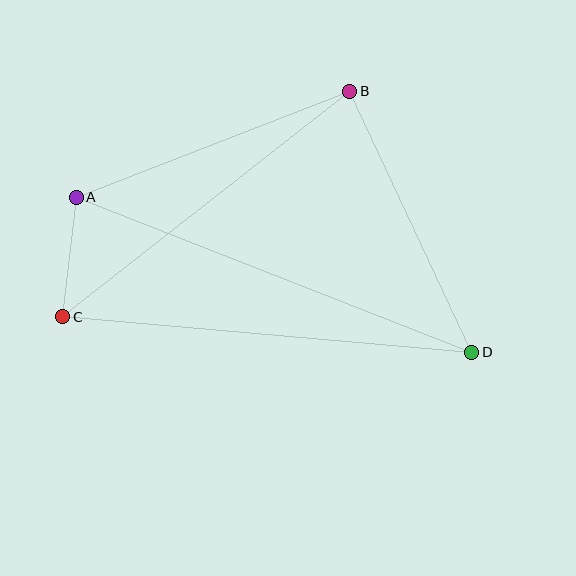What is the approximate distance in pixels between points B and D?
The distance between B and D is approximately 288 pixels.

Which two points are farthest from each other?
Points A and D are farthest from each other.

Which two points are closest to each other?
Points A and C are closest to each other.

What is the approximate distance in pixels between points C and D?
The distance between C and D is approximately 411 pixels.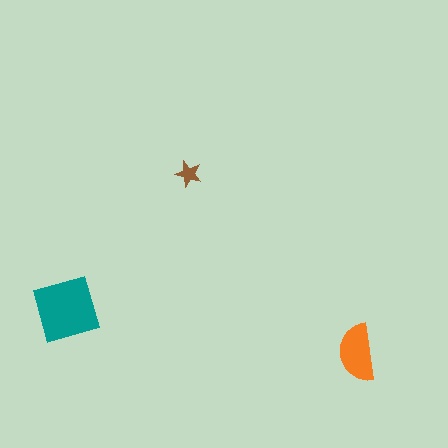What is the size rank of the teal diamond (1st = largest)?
1st.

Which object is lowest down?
The orange semicircle is bottommost.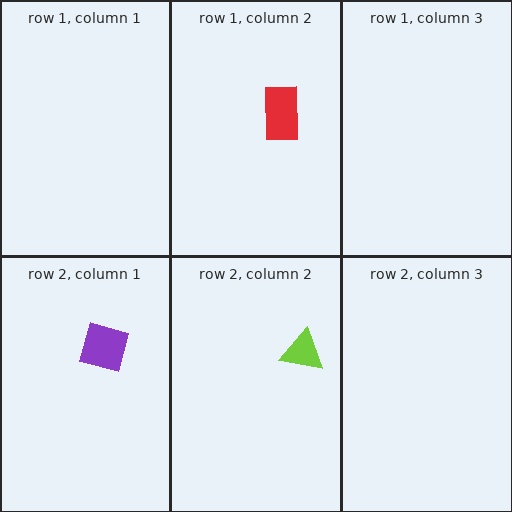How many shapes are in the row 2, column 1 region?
1.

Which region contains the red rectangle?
The row 1, column 2 region.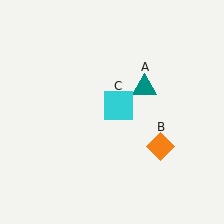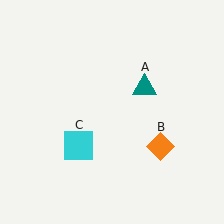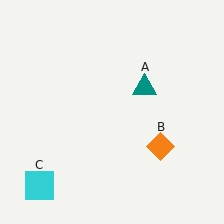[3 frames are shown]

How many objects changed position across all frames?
1 object changed position: cyan square (object C).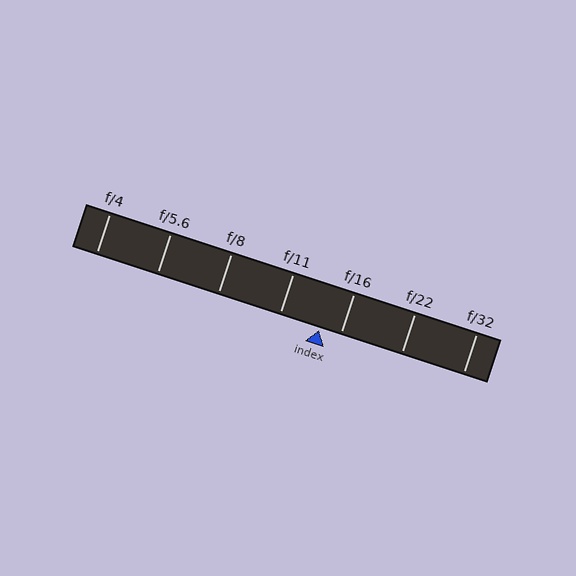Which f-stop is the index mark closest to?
The index mark is closest to f/16.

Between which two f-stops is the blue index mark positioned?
The index mark is between f/11 and f/16.